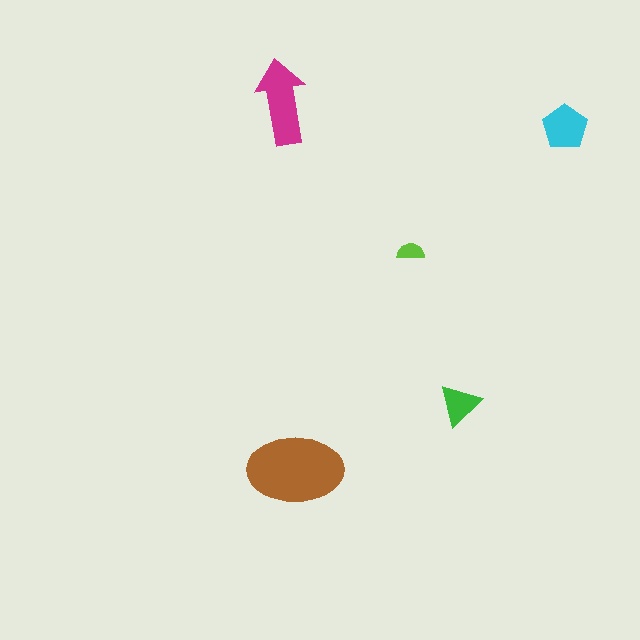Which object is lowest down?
The brown ellipse is bottommost.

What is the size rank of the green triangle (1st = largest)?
4th.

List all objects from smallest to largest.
The lime semicircle, the green triangle, the cyan pentagon, the magenta arrow, the brown ellipse.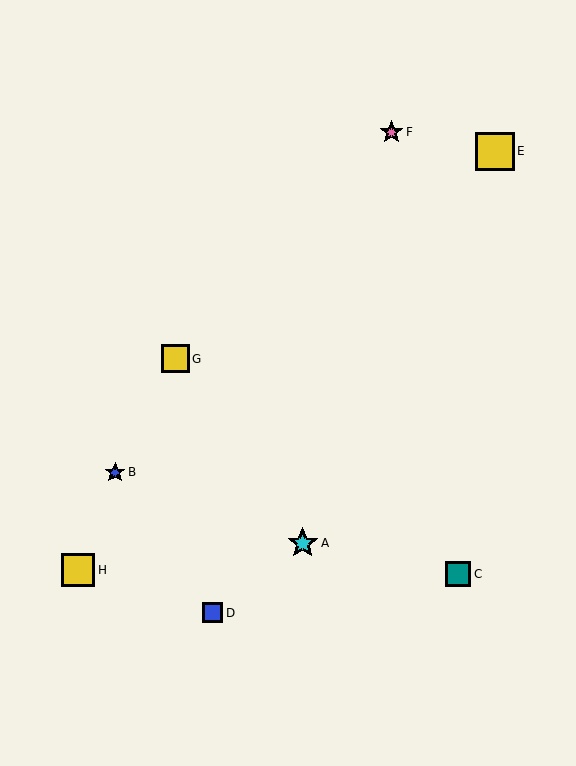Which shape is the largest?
The yellow square (labeled E) is the largest.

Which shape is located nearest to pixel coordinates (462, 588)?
The teal square (labeled C) at (458, 574) is nearest to that location.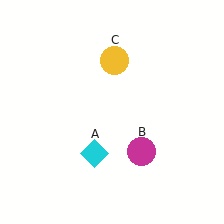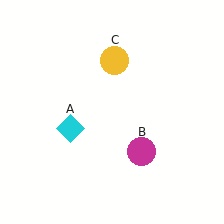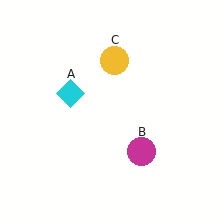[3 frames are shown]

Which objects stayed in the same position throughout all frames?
Magenta circle (object B) and yellow circle (object C) remained stationary.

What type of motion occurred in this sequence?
The cyan diamond (object A) rotated clockwise around the center of the scene.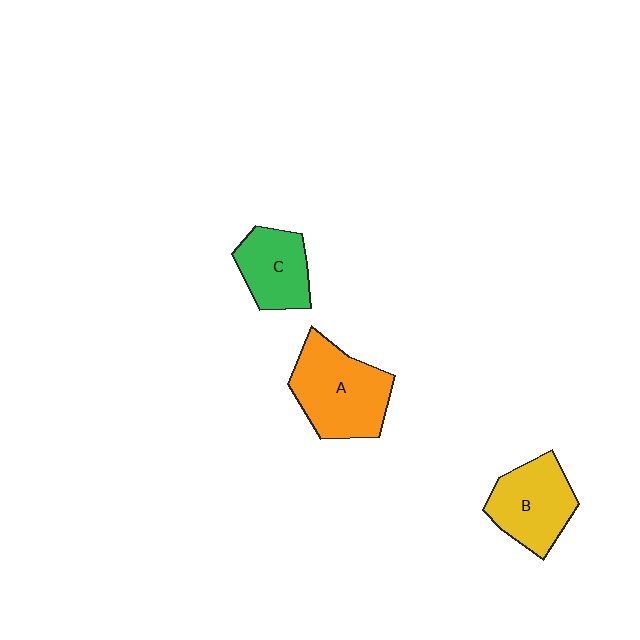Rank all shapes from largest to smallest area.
From largest to smallest: A (orange), B (yellow), C (green).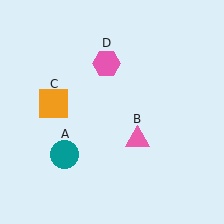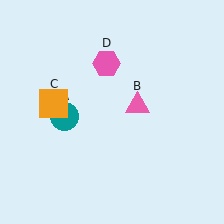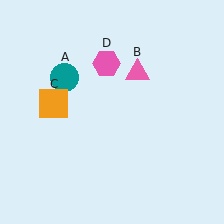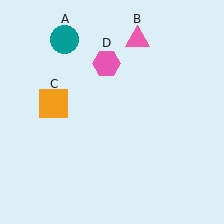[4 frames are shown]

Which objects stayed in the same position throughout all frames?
Orange square (object C) and pink hexagon (object D) remained stationary.